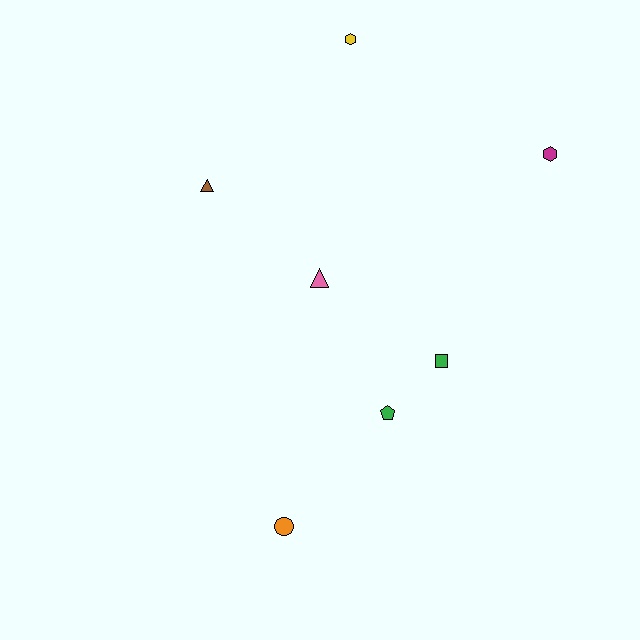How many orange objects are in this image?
There is 1 orange object.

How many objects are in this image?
There are 7 objects.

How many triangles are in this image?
There are 2 triangles.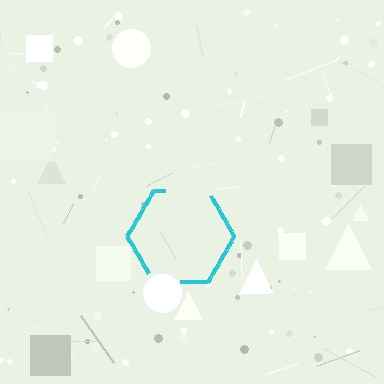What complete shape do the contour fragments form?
The contour fragments form a hexagon.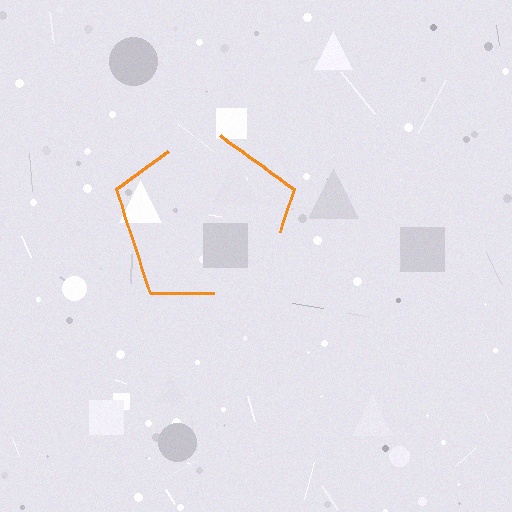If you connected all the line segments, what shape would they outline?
They would outline a pentagon.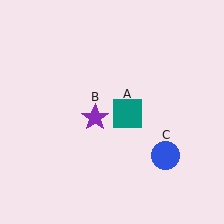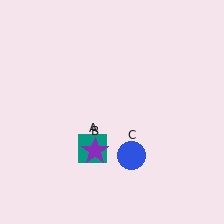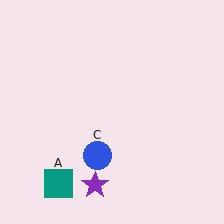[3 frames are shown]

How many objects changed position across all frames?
3 objects changed position: teal square (object A), purple star (object B), blue circle (object C).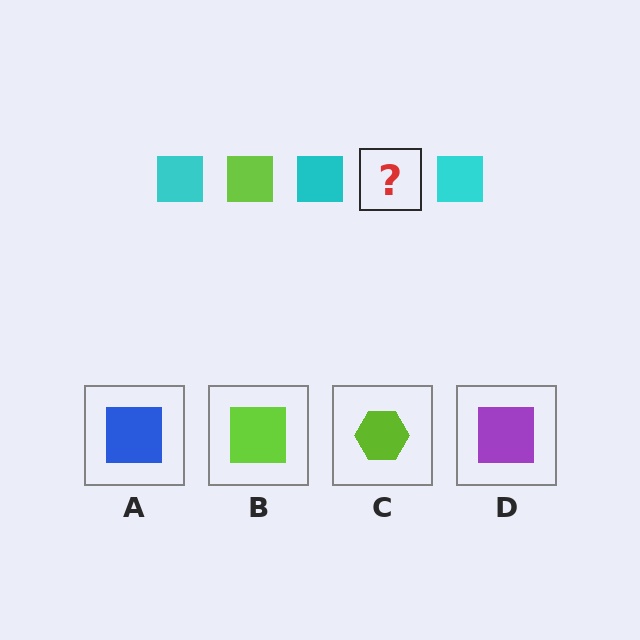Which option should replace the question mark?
Option B.